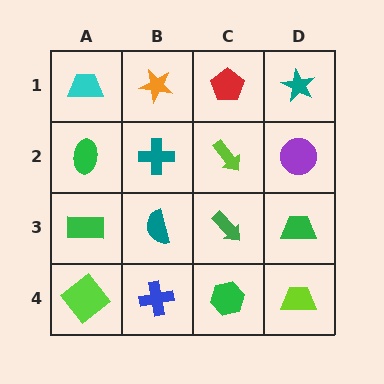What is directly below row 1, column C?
A lime arrow.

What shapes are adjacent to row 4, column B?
A teal semicircle (row 3, column B), a lime diamond (row 4, column A), a green hexagon (row 4, column C).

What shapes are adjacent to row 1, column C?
A lime arrow (row 2, column C), an orange star (row 1, column B), a teal star (row 1, column D).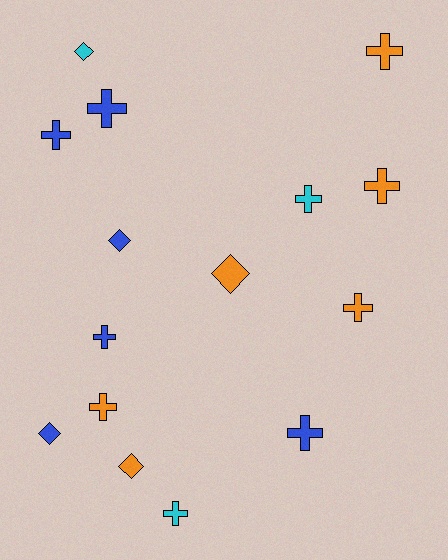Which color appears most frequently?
Orange, with 6 objects.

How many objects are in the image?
There are 15 objects.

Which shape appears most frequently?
Cross, with 10 objects.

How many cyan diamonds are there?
There is 1 cyan diamond.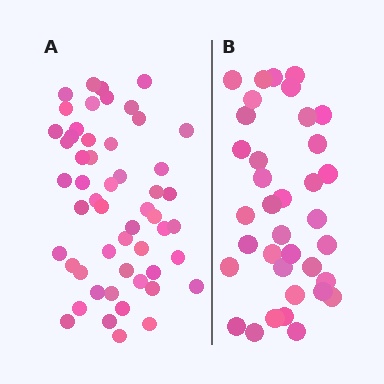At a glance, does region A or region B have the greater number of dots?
Region A (the left region) has more dots.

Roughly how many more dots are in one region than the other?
Region A has approximately 15 more dots than region B.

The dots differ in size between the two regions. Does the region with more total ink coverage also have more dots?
No. Region B has more total ink coverage because its dots are larger, but region A actually contains more individual dots. Total area can be misleading — the number of items is what matters here.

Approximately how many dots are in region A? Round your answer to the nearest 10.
About 50 dots. (The exact count is 53, which rounds to 50.)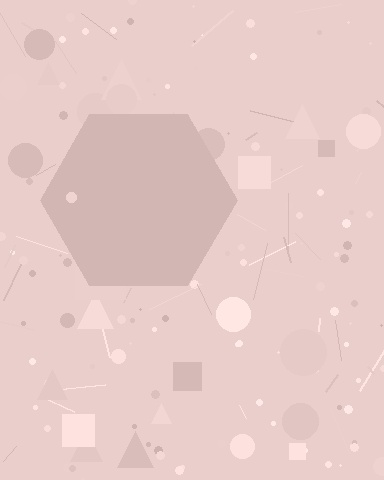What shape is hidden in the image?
A hexagon is hidden in the image.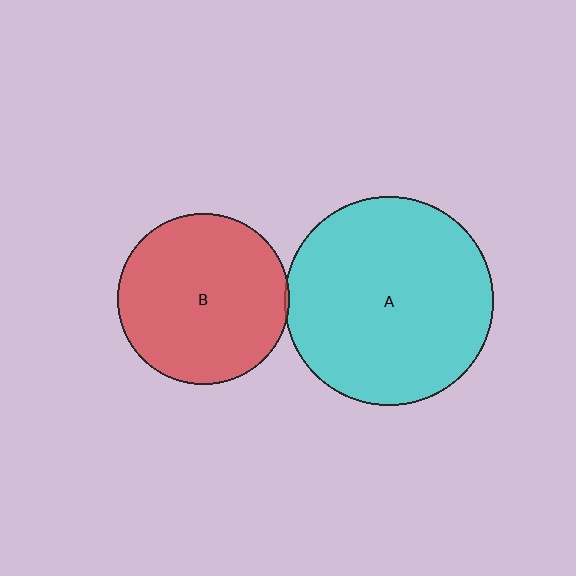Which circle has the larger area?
Circle A (cyan).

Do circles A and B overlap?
Yes.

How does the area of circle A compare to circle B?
Approximately 1.5 times.